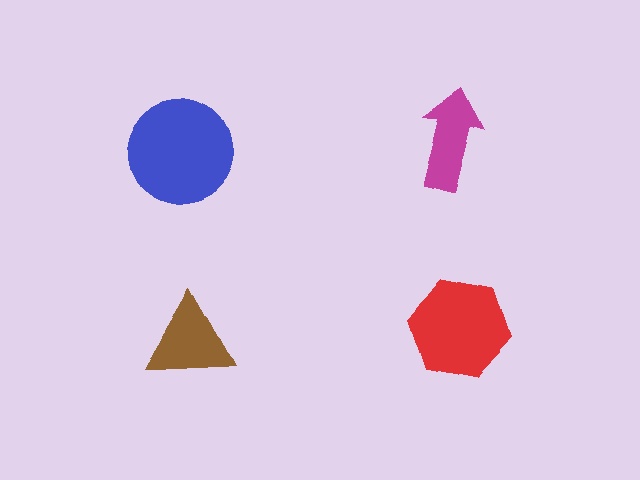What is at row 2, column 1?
A brown triangle.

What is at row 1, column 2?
A magenta arrow.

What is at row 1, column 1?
A blue circle.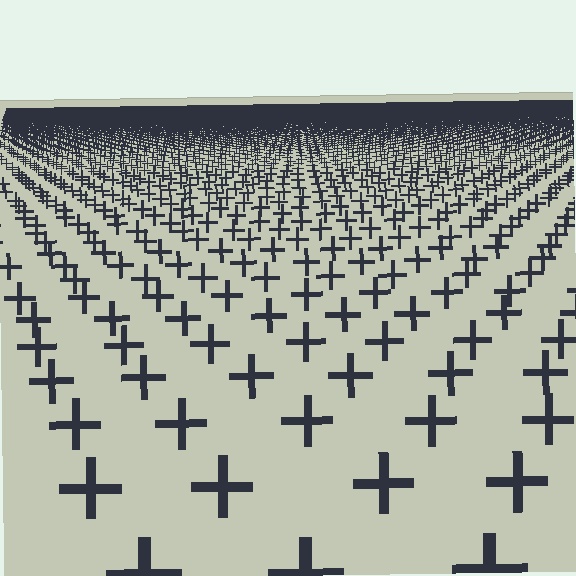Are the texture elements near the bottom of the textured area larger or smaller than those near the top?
Larger. Near the bottom, elements are closer to the viewer and appear at a bigger on-screen size.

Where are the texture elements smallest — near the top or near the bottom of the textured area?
Near the top.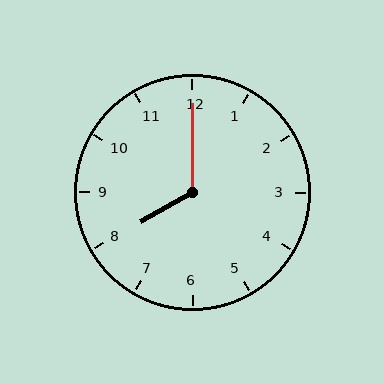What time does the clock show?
8:00.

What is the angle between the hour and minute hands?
Approximately 120 degrees.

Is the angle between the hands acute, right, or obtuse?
It is obtuse.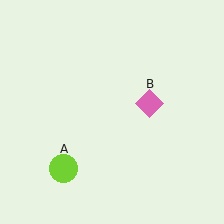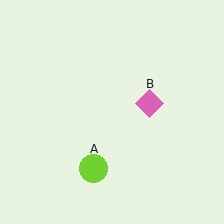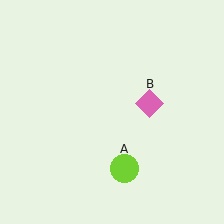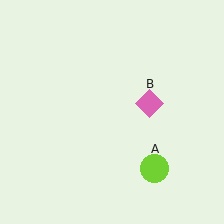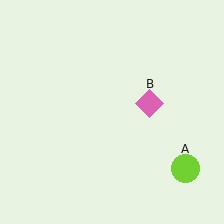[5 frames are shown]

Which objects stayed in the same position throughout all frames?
Pink diamond (object B) remained stationary.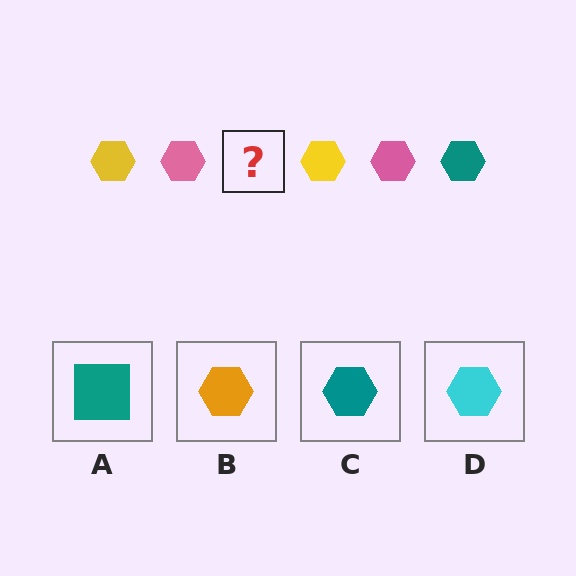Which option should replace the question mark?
Option C.